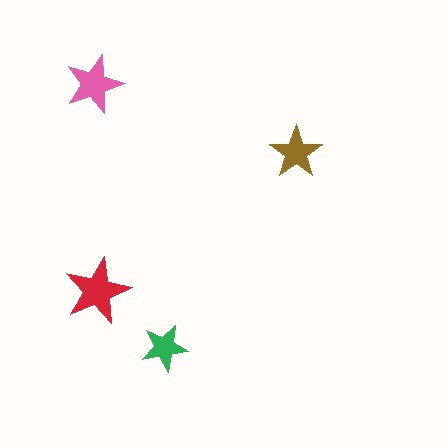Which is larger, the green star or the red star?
The red one.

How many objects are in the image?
There are 4 objects in the image.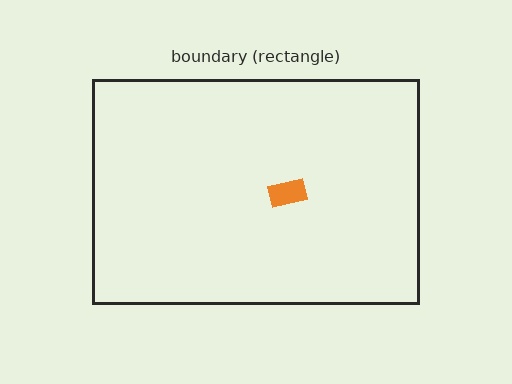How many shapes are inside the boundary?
1 inside, 0 outside.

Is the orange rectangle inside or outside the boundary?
Inside.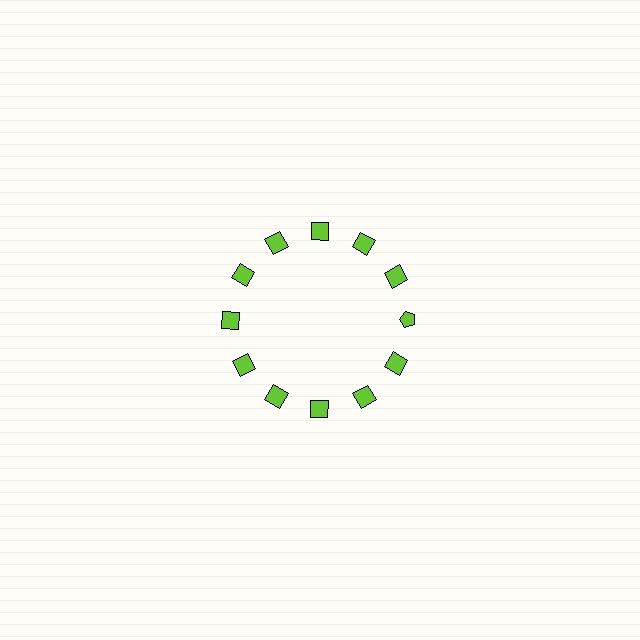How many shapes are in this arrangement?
There are 12 shapes arranged in a ring pattern.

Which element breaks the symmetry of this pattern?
The lime pentagon at roughly the 3 o'clock position breaks the symmetry. All other shapes are lime squares.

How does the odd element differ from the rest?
It has a different shape: pentagon instead of square.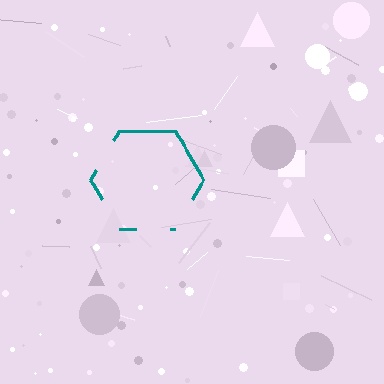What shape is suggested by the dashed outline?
The dashed outline suggests a hexagon.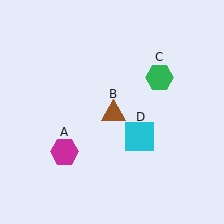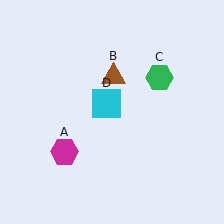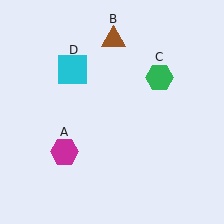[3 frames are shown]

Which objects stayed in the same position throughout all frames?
Magenta hexagon (object A) and green hexagon (object C) remained stationary.